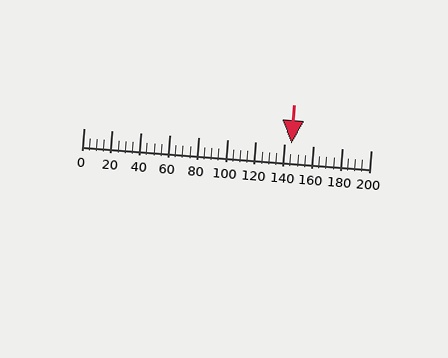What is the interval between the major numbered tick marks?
The major tick marks are spaced 20 units apart.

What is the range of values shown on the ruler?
The ruler shows values from 0 to 200.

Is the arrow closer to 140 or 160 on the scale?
The arrow is closer to 140.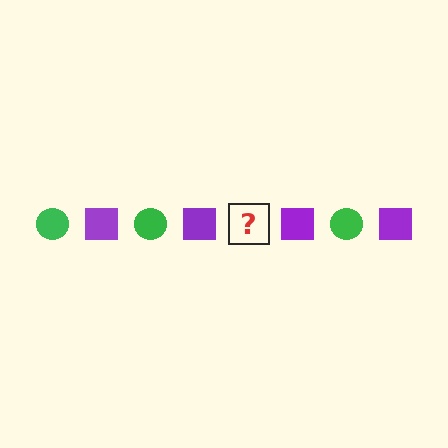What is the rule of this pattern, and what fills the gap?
The rule is that the pattern alternates between green circle and purple square. The gap should be filled with a green circle.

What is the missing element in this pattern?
The missing element is a green circle.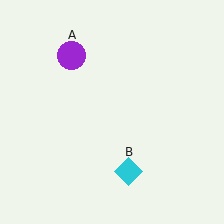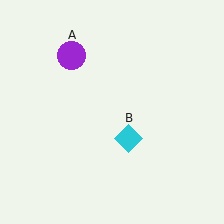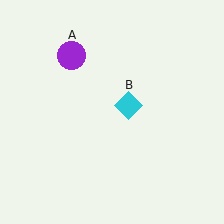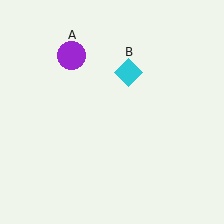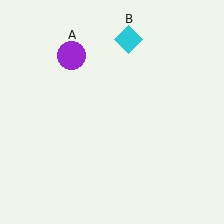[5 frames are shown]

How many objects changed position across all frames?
1 object changed position: cyan diamond (object B).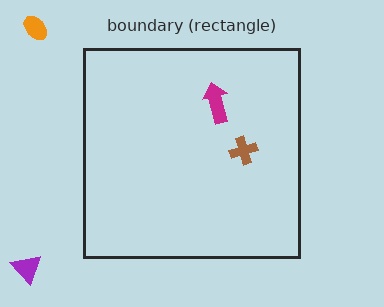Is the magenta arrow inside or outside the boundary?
Inside.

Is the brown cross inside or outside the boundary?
Inside.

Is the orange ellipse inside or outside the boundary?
Outside.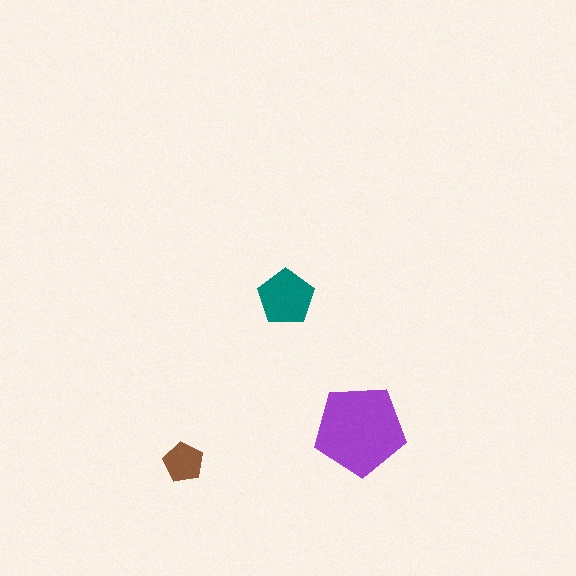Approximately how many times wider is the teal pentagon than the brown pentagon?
About 1.5 times wider.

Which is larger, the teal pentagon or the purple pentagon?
The purple one.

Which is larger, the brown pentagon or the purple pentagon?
The purple one.